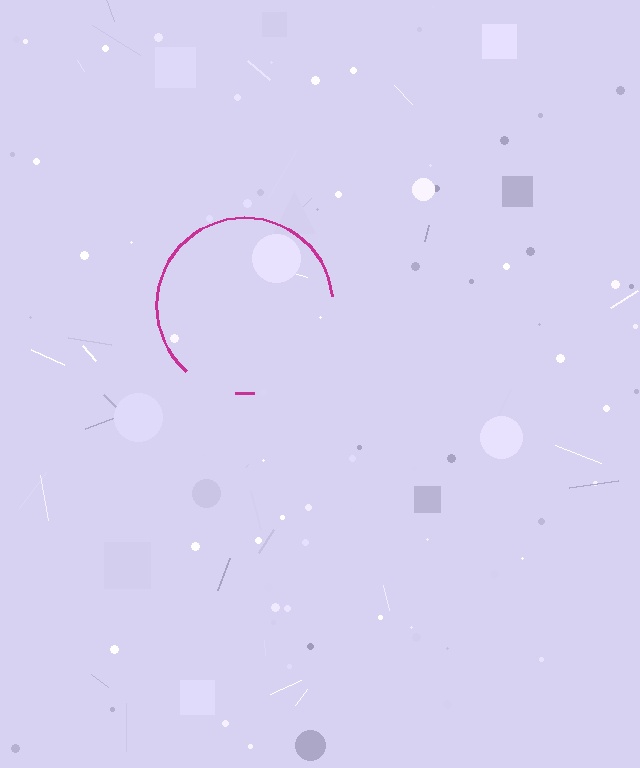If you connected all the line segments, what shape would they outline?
They would outline a circle.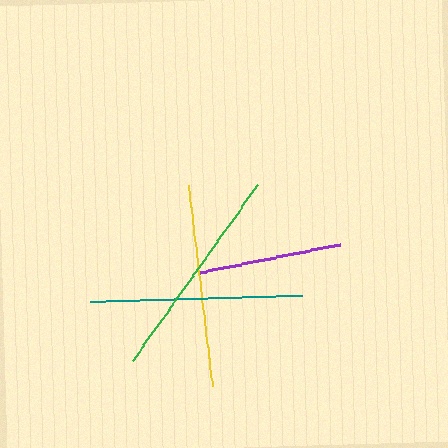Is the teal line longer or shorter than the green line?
The green line is longer than the teal line.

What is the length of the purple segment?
The purple segment is approximately 142 pixels long.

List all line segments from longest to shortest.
From longest to shortest: green, teal, yellow, purple.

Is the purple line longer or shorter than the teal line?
The teal line is longer than the purple line.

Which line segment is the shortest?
The purple line is the shortest at approximately 142 pixels.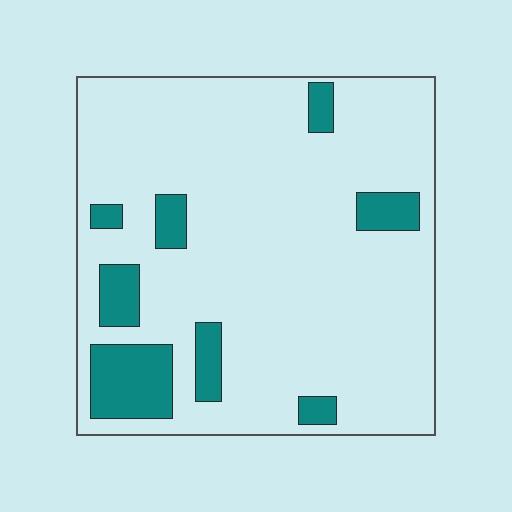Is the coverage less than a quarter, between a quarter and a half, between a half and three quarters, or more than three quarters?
Less than a quarter.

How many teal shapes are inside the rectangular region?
8.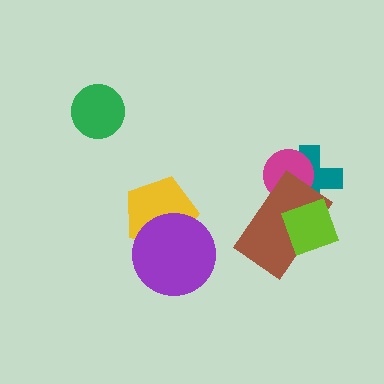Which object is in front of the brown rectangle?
The lime diamond is in front of the brown rectangle.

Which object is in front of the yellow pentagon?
The purple circle is in front of the yellow pentagon.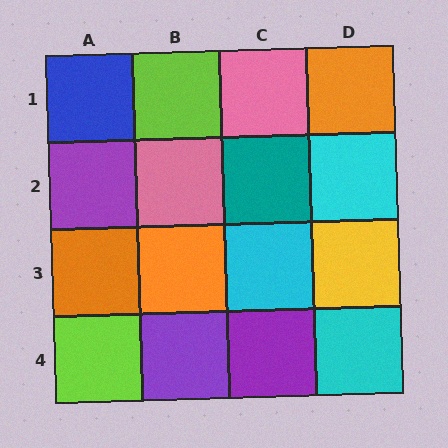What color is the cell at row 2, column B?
Pink.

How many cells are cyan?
3 cells are cyan.